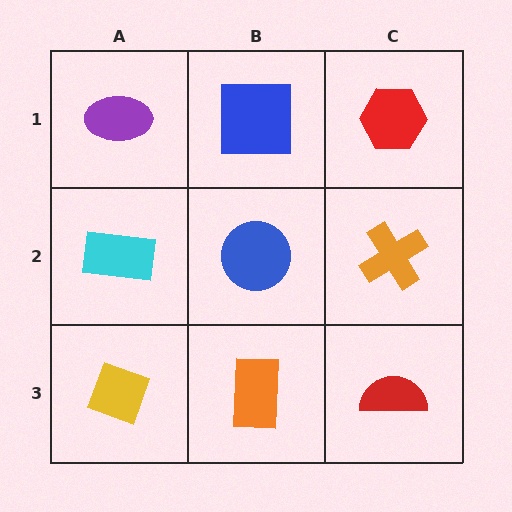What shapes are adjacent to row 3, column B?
A blue circle (row 2, column B), a yellow diamond (row 3, column A), a red semicircle (row 3, column C).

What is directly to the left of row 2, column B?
A cyan rectangle.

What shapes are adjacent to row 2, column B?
A blue square (row 1, column B), an orange rectangle (row 3, column B), a cyan rectangle (row 2, column A), an orange cross (row 2, column C).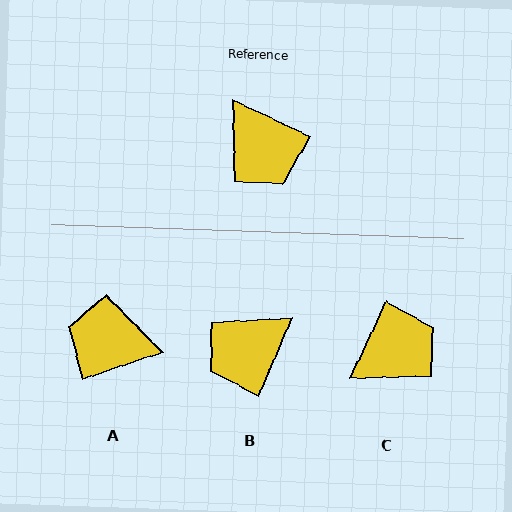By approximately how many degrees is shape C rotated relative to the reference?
Approximately 90 degrees counter-clockwise.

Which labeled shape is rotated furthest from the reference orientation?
A, about 136 degrees away.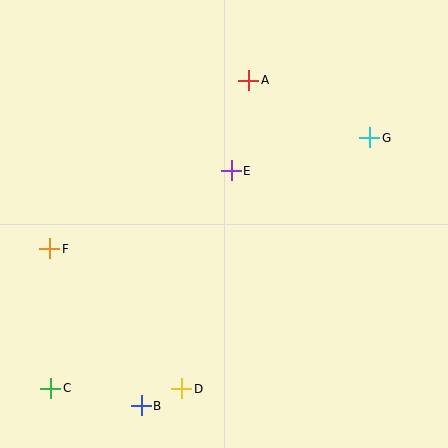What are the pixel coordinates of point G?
Point G is at (370, 138).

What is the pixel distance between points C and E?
The distance between C and E is 283 pixels.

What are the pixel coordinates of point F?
Point F is at (50, 249).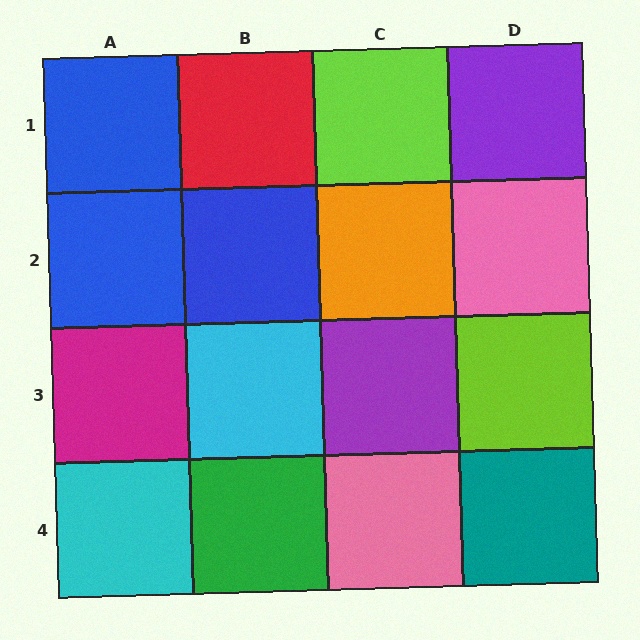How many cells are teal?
1 cell is teal.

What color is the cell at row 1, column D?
Purple.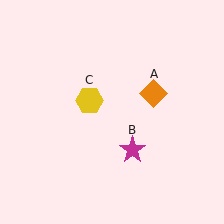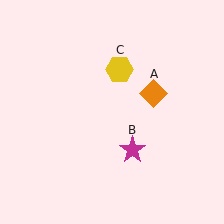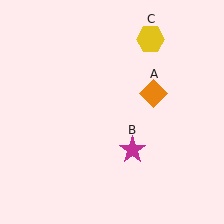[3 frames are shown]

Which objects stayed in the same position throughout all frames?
Orange diamond (object A) and magenta star (object B) remained stationary.